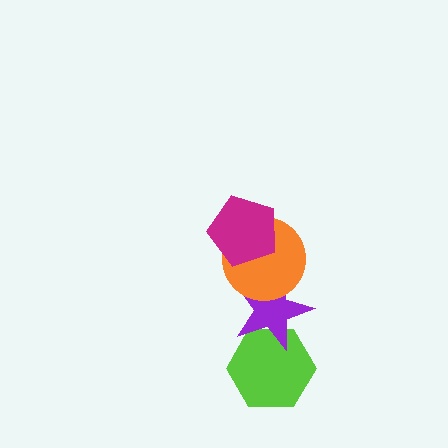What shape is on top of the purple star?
The orange circle is on top of the purple star.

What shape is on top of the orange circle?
The magenta pentagon is on top of the orange circle.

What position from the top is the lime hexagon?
The lime hexagon is 4th from the top.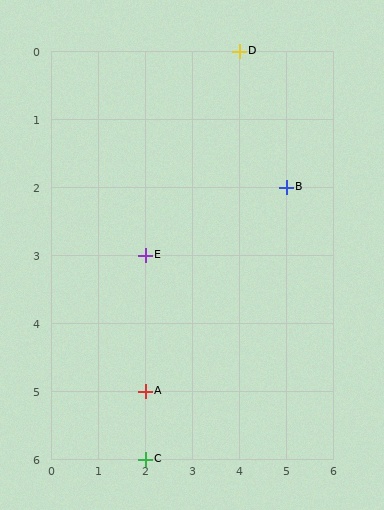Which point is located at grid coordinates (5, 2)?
Point B is at (5, 2).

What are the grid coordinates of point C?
Point C is at grid coordinates (2, 6).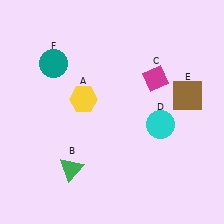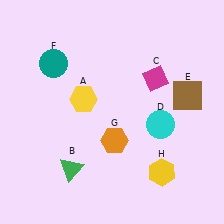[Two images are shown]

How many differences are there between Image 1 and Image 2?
There are 2 differences between the two images.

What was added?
An orange hexagon (G), a yellow hexagon (H) were added in Image 2.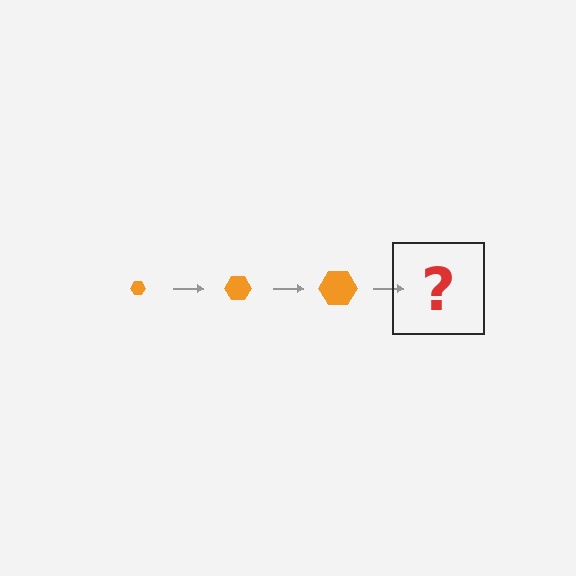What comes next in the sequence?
The next element should be an orange hexagon, larger than the previous one.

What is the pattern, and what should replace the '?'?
The pattern is that the hexagon gets progressively larger each step. The '?' should be an orange hexagon, larger than the previous one.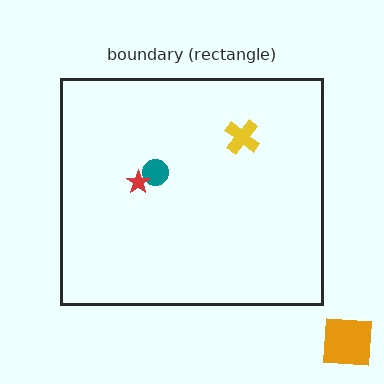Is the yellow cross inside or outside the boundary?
Inside.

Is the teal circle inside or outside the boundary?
Inside.